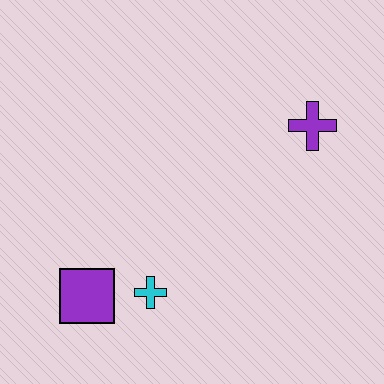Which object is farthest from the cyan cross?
The purple cross is farthest from the cyan cross.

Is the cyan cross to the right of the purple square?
Yes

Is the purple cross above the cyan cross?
Yes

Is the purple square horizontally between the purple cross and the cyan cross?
No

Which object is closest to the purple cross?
The cyan cross is closest to the purple cross.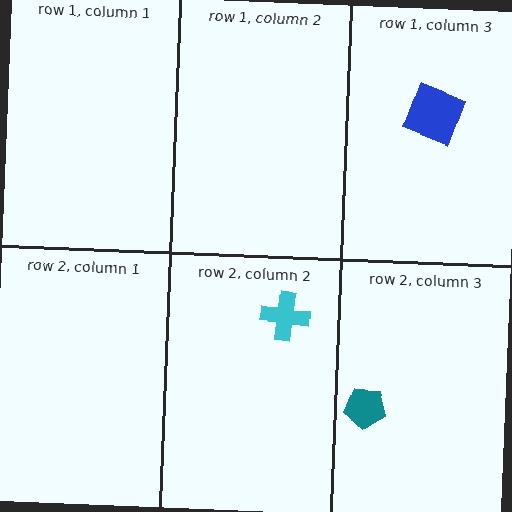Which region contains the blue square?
The row 1, column 3 region.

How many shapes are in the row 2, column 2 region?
1.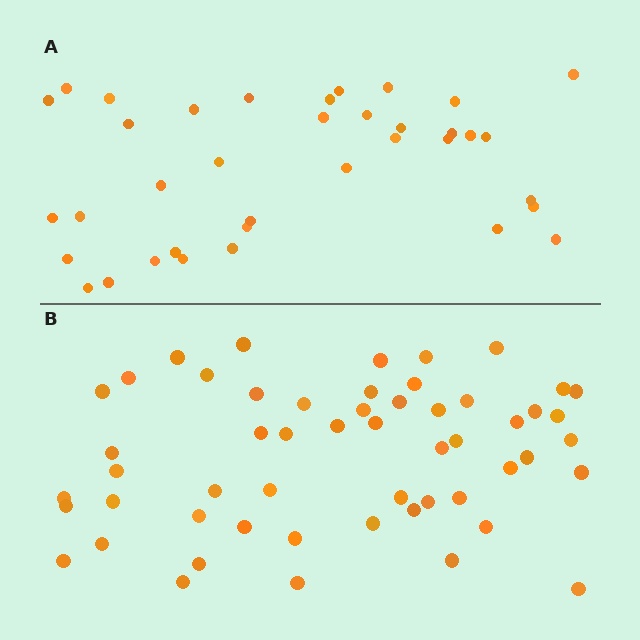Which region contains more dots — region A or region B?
Region B (the bottom region) has more dots.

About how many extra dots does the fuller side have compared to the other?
Region B has approximately 15 more dots than region A.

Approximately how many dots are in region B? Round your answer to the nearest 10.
About 50 dots. (The exact count is 54, which rounds to 50.)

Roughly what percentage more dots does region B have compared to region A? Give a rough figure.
About 45% more.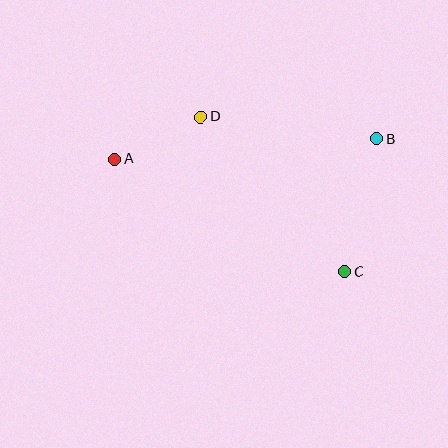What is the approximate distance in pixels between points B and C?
The distance between B and C is approximately 137 pixels.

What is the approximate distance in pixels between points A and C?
The distance between A and C is approximately 256 pixels.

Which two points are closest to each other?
Points A and D are closest to each other.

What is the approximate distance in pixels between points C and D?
The distance between C and D is approximately 211 pixels.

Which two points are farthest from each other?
Points A and B are farthest from each other.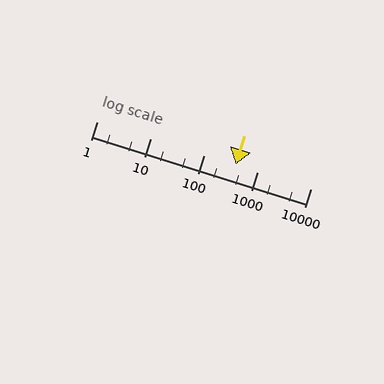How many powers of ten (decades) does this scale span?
The scale spans 4 decades, from 1 to 10000.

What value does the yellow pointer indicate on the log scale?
The pointer indicates approximately 390.